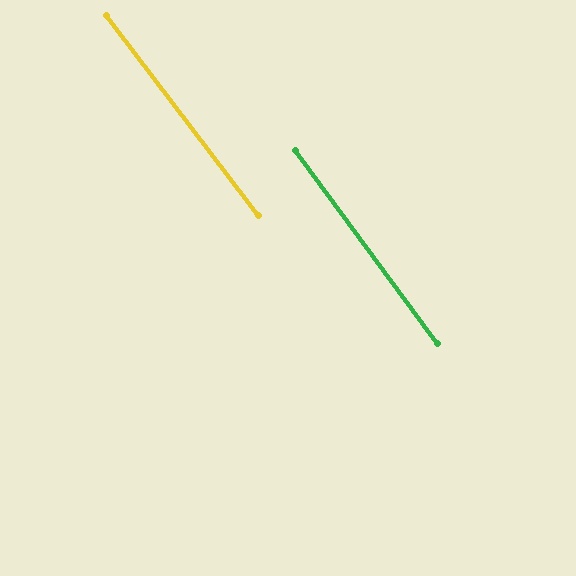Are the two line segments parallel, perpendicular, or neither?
Parallel — their directions differ by only 1.0°.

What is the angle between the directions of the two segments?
Approximately 1 degree.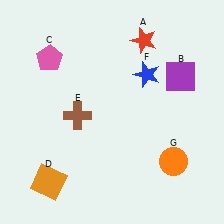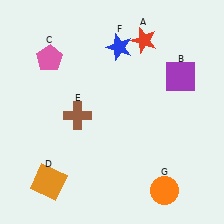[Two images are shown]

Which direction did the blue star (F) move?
The blue star (F) moved up.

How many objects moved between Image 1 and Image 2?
2 objects moved between the two images.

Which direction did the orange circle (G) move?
The orange circle (G) moved down.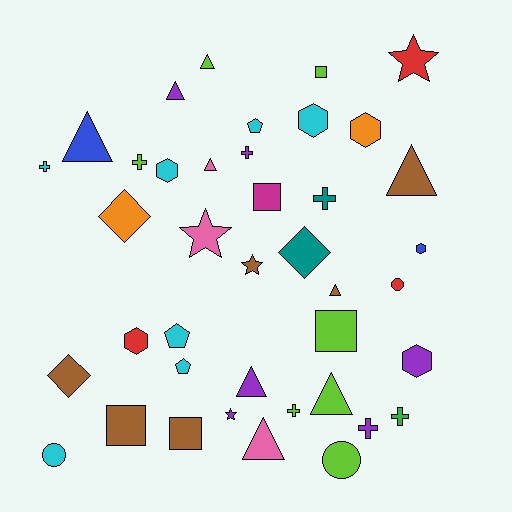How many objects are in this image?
There are 40 objects.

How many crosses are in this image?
There are 7 crosses.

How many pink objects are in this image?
There are 3 pink objects.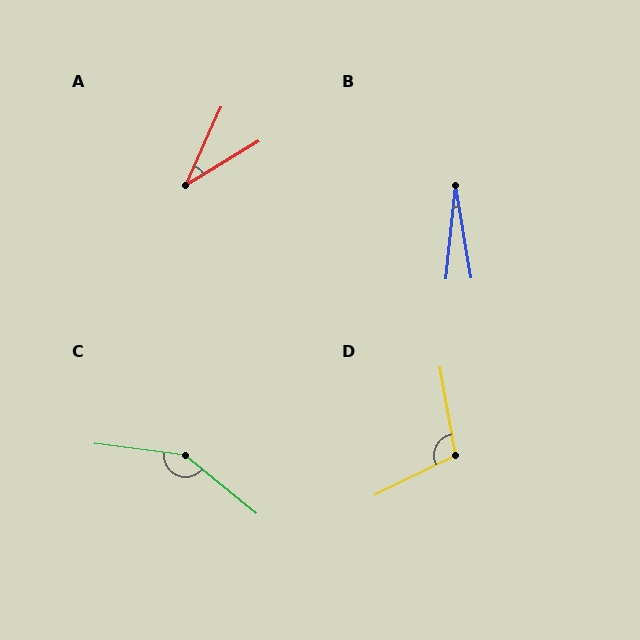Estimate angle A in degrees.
Approximately 35 degrees.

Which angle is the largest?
C, at approximately 148 degrees.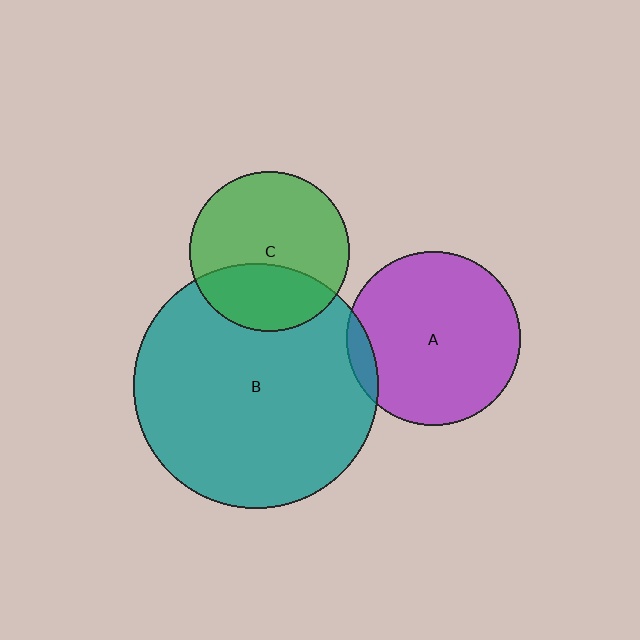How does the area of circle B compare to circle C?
Approximately 2.3 times.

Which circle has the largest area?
Circle B (teal).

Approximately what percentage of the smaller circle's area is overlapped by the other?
Approximately 5%.